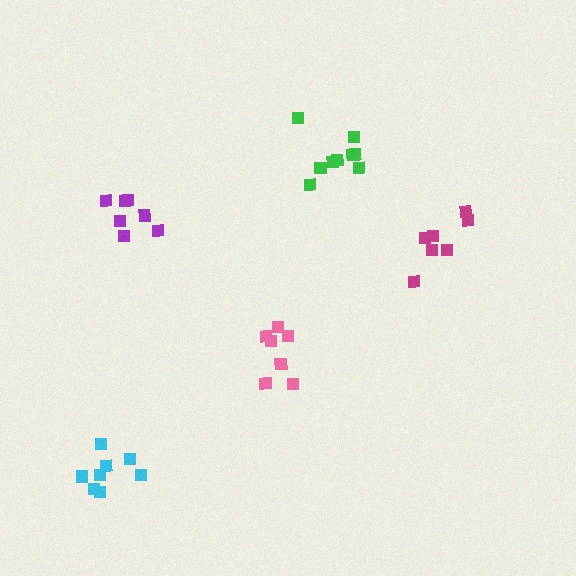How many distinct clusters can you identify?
There are 5 distinct clusters.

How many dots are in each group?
Group 1: 7 dots, Group 2: 7 dots, Group 3: 7 dots, Group 4: 8 dots, Group 5: 9 dots (38 total).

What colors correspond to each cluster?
The clusters are colored: magenta, purple, pink, cyan, green.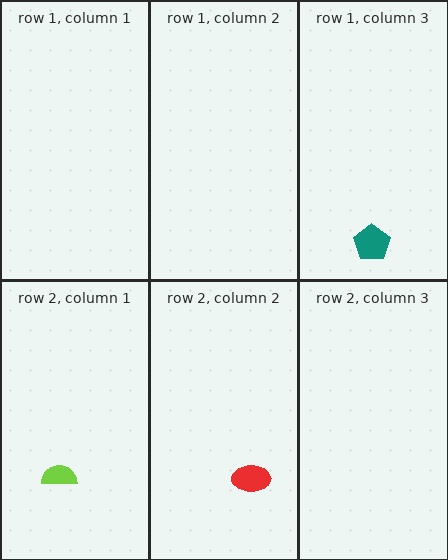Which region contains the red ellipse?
The row 2, column 2 region.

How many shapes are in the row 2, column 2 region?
1.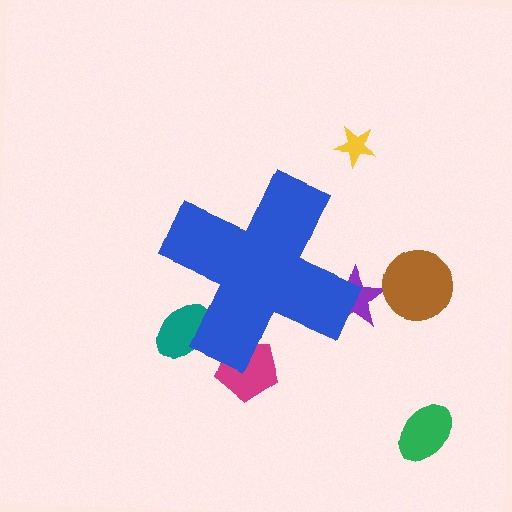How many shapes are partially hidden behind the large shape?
3 shapes are partially hidden.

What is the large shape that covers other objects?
A blue cross.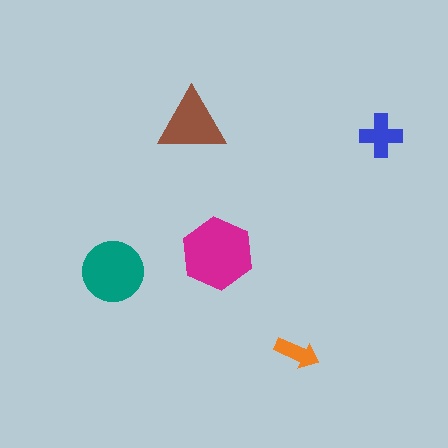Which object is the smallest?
The orange arrow.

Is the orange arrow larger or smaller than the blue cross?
Smaller.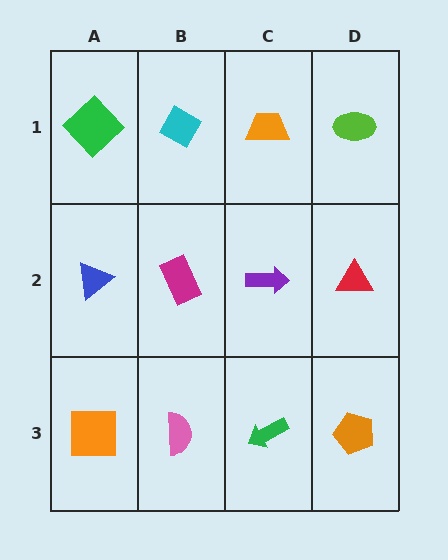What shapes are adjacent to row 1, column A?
A blue triangle (row 2, column A), a cyan diamond (row 1, column B).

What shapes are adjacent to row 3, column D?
A red triangle (row 2, column D), a green arrow (row 3, column C).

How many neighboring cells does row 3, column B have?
3.